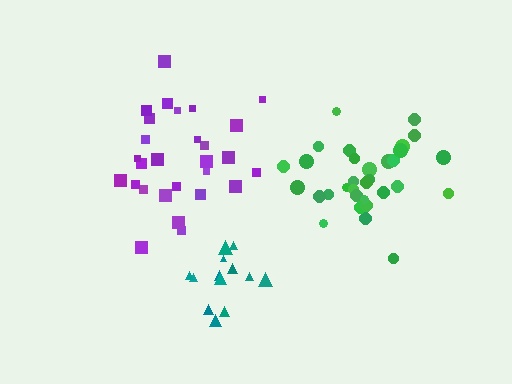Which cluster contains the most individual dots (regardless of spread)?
Green (32).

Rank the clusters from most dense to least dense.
teal, green, purple.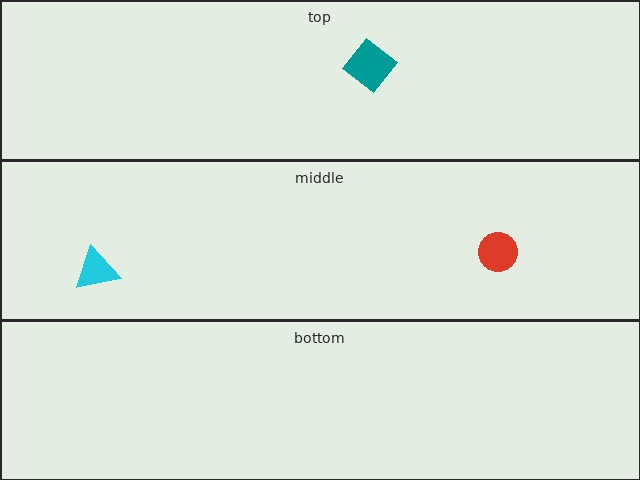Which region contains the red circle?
The middle region.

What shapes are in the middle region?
The cyan triangle, the red circle.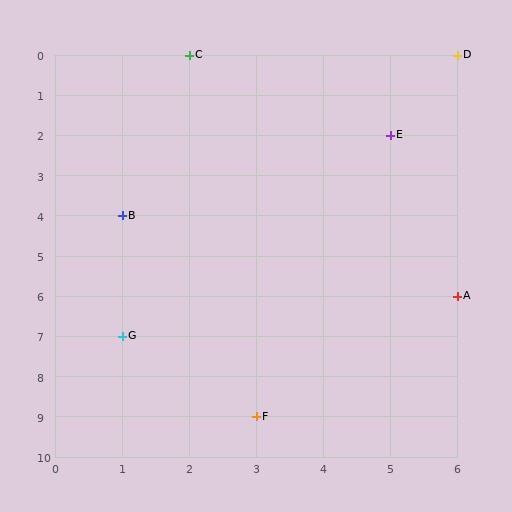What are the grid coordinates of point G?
Point G is at grid coordinates (1, 7).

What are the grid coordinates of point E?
Point E is at grid coordinates (5, 2).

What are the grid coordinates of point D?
Point D is at grid coordinates (6, 0).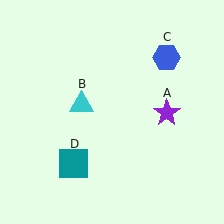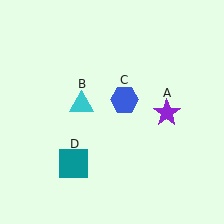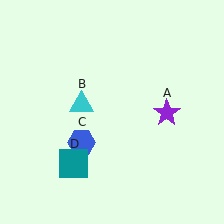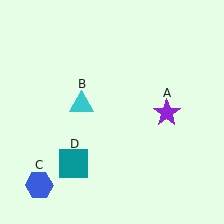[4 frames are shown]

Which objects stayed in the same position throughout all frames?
Purple star (object A) and cyan triangle (object B) and teal square (object D) remained stationary.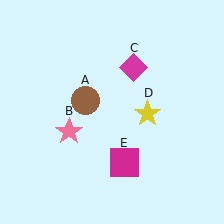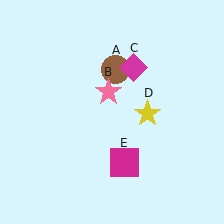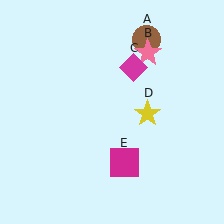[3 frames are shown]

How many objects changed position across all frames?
2 objects changed position: brown circle (object A), pink star (object B).